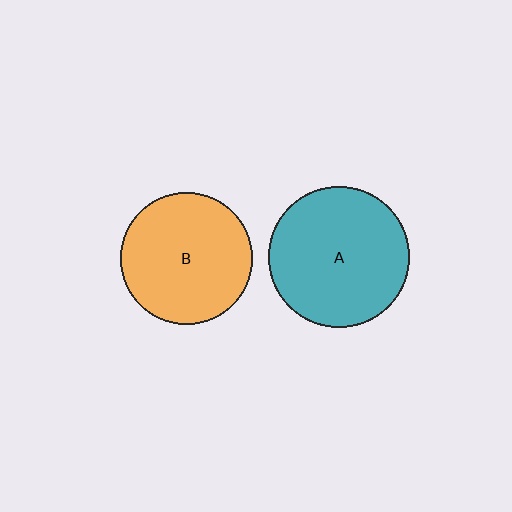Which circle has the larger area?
Circle A (teal).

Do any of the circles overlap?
No, none of the circles overlap.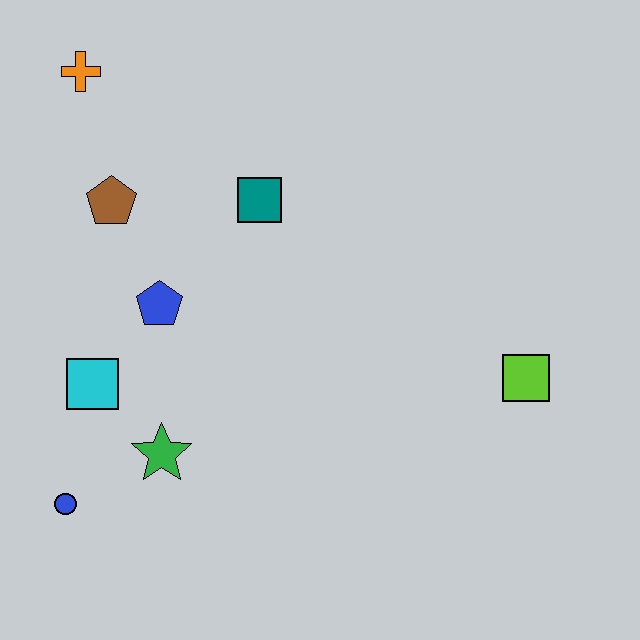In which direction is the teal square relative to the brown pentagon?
The teal square is to the right of the brown pentagon.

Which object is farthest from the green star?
The orange cross is farthest from the green star.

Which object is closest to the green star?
The cyan square is closest to the green star.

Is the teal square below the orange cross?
Yes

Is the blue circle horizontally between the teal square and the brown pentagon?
No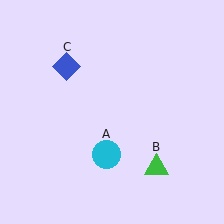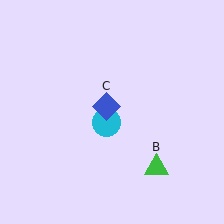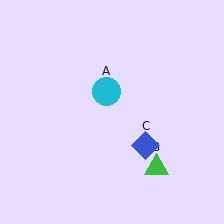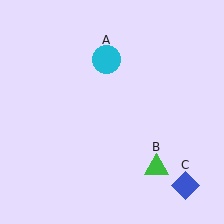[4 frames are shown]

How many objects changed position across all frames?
2 objects changed position: cyan circle (object A), blue diamond (object C).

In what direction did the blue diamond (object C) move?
The blue diamond (object C) moved down and to the right.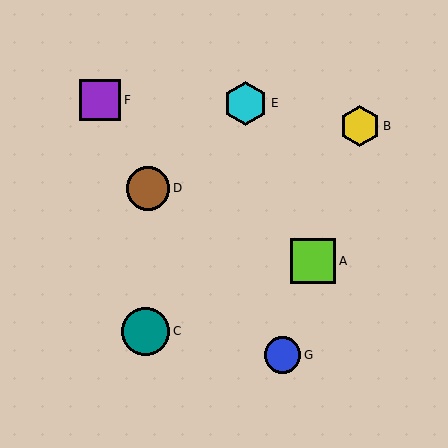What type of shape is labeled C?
Shape C is a teal circle.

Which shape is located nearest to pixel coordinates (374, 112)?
The yellow hexagon (labeled B) at (360, 126) is nearest to that location.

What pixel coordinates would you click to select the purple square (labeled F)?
Click at (100, 100) to select the purple square F.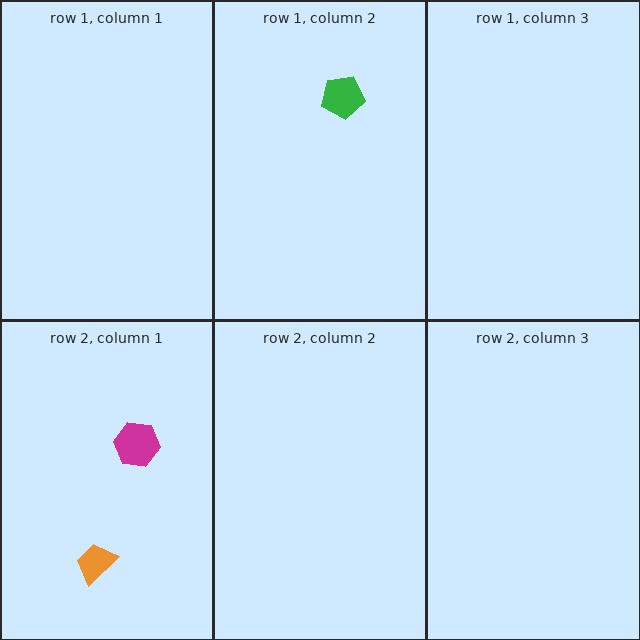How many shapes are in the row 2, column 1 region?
2.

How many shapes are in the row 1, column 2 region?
1.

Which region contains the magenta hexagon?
The row 2, column 1 region.